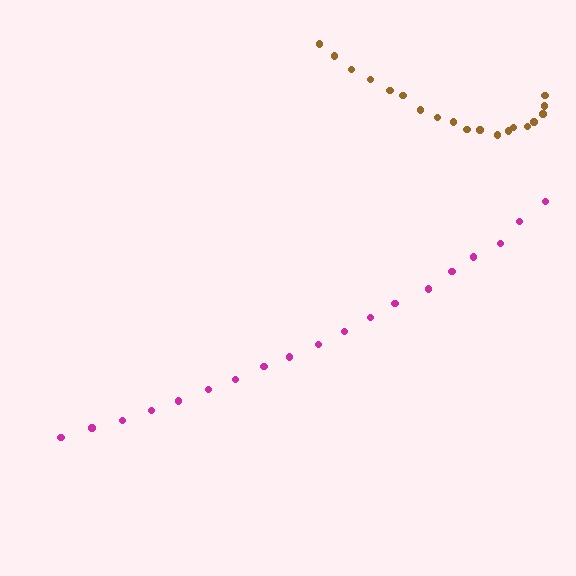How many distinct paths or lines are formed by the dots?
There are 2 distinct paths.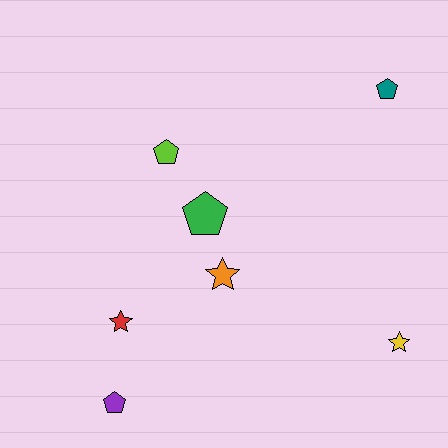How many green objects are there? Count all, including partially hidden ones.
There is 1 green object.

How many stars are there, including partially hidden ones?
There are 3 stars.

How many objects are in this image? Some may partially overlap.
There are 7 objects.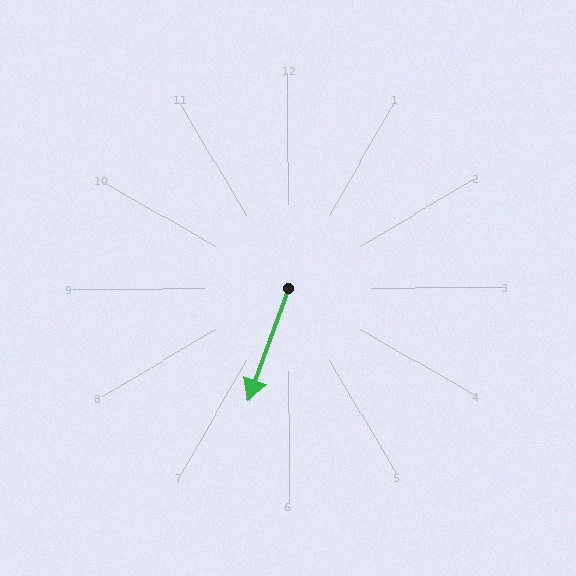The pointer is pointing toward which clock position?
Roughly 7 o'clock.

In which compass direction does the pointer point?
South.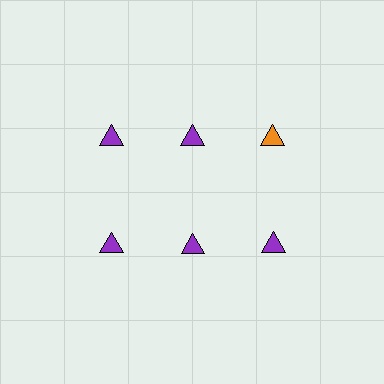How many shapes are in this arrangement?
There are 6 shapes arranged in a grid pattern.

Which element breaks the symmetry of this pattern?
The orange triangle in the top row, center column breaks the symmetry. All other shapes are purple triangles.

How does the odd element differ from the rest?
It has a different color: orange instead of purple.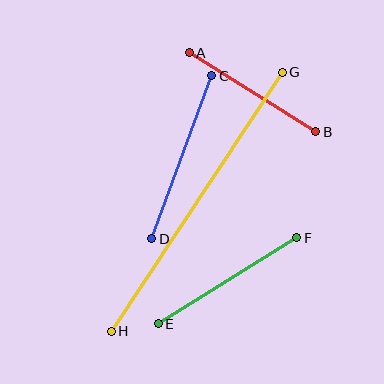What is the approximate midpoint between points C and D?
The midpoint is at approximately (182, 157) pixels.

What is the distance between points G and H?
The distance is approximately 311 pixels.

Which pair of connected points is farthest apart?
Points G and H are farthest apart.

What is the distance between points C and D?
The distance is approximately 174 pixels.